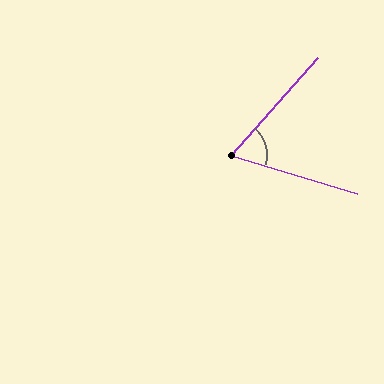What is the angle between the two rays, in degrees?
Approximately 65 degrees.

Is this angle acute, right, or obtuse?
It is acute.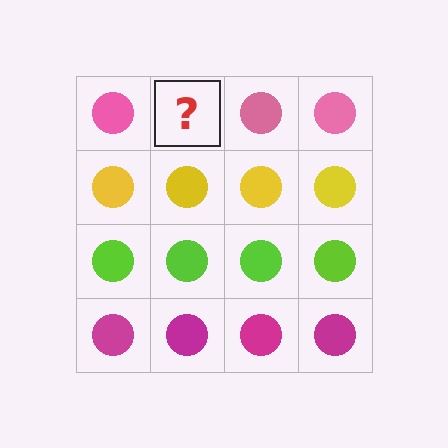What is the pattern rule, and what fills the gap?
The rule is that each row has a consistent color. The gap should be filled with a pink circle.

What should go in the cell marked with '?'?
The missing cell should contain a pink circle.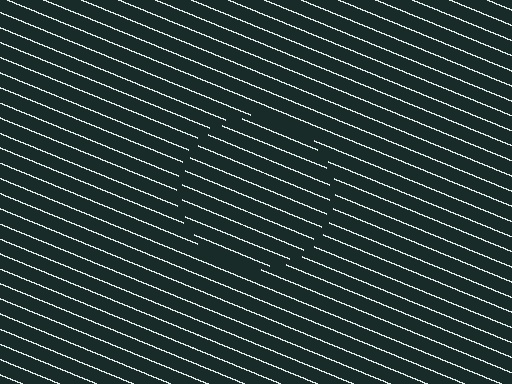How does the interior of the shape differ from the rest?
The interior of the shape contains the same grating, shifted by half a period — the contour is defined by the phase discontinuity where line-ends from the inner and outer gratings abut.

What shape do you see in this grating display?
An illusory circle. The interior of the shape contains the same grating, shifted by half a period — the contour is defined by the phase discontinuity where line-ends from the inner and outer gratings abut.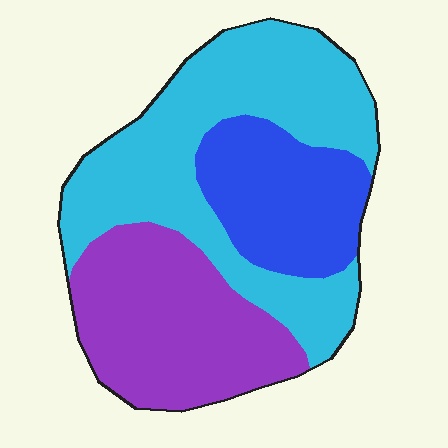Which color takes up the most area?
Cyan, at roughly 45%.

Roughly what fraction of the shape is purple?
Purple takes up between a sixth and a third of the shape.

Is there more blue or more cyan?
Cyan.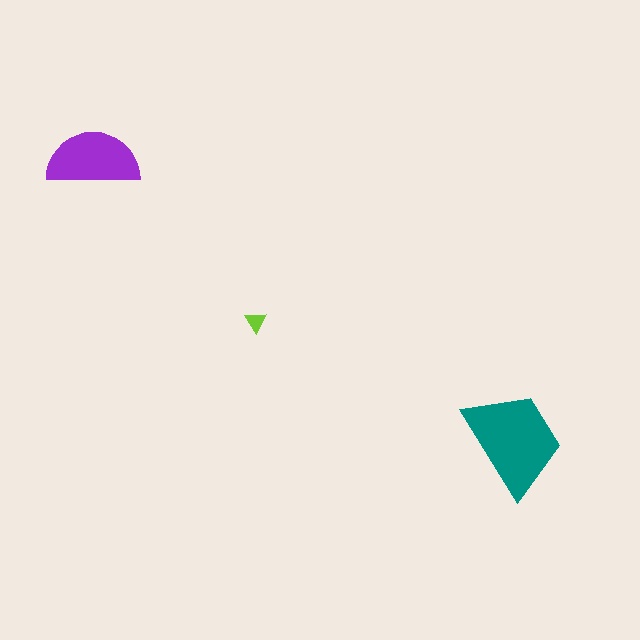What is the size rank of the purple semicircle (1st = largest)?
2nd.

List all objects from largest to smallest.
The teal trapezoid, the purple semicircle, the lime triangle.